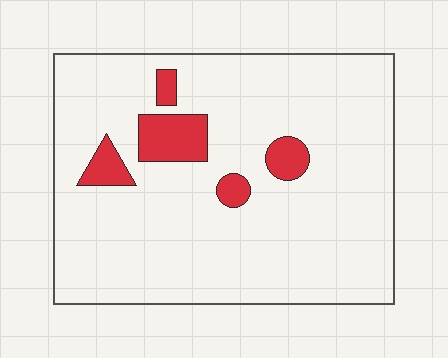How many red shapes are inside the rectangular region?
5.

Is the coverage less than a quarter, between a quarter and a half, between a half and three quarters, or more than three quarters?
Less than a quarter.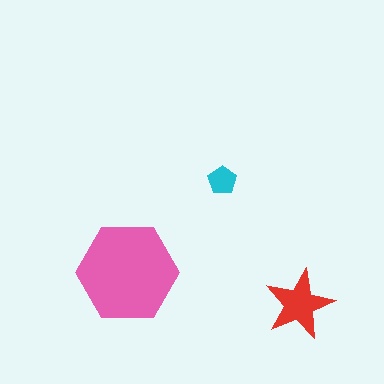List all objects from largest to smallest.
The pink hexagon, the red star, the cyan pentagon.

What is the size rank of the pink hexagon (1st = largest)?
1st.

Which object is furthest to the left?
The pink hexagon is leftmost.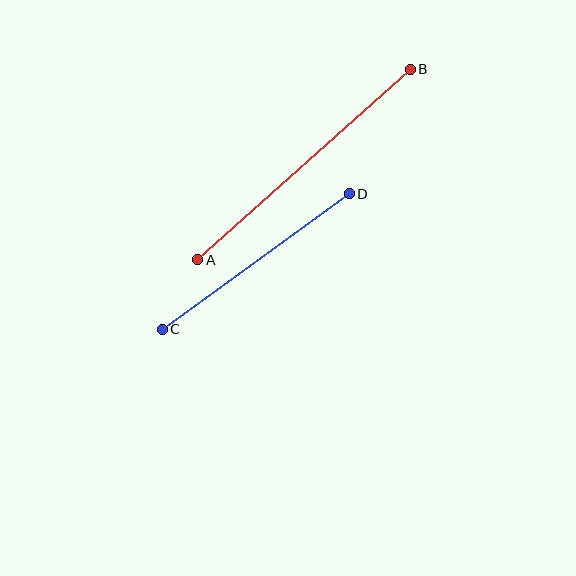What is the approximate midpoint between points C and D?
The midpoint is at approximately (256, 261) pixels.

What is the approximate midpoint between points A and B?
The midpoint is at approximately (304, 164) pixels.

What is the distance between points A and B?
The distance is approximately 285 pixels.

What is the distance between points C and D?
The distance is approximately 231 pixels.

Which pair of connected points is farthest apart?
Points A and B are farthest apart.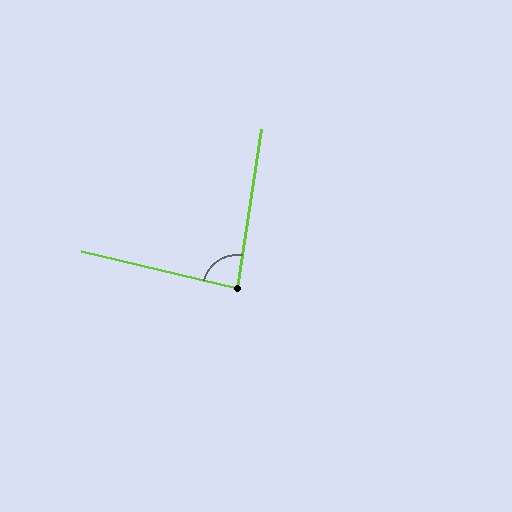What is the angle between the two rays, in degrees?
Approximately 85 degrees.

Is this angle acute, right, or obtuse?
It is approximately a right angle.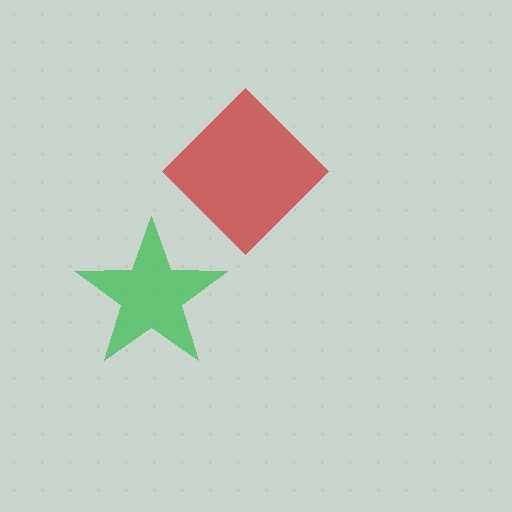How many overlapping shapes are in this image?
There are 2 overlapping shapes in the image.